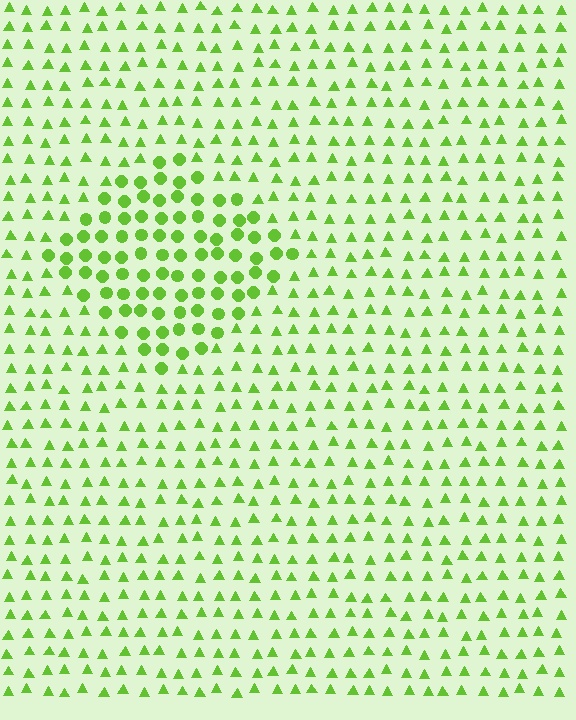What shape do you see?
I see a diamond.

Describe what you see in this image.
The image is filled with small lime elements arranged in a uniform grid. A diamond-shaped region contains circles, while the surrounding area contains triangles. The boundary is defined purely by the change in element shape.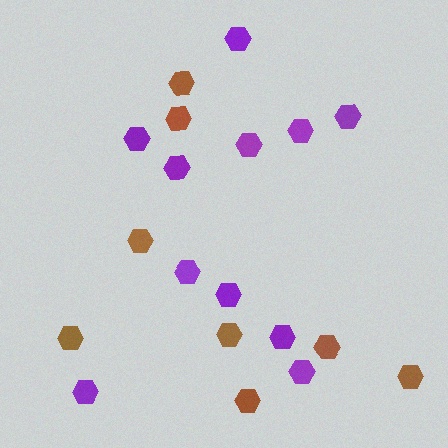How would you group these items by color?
There are 2 groups: one group of purple hexagons (11) and one group of brown hexagons (8).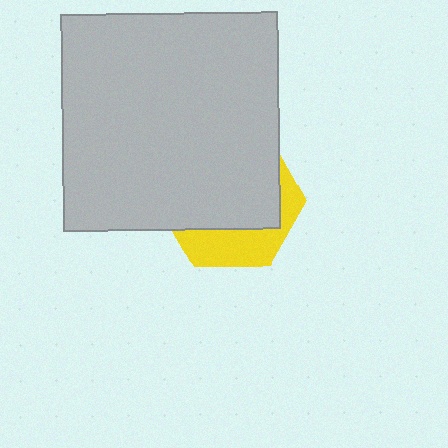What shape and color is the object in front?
The object in front is a light gray square.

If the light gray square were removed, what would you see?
You would see the complete yellow hexagon.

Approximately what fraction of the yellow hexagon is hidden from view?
Roughly 68% of the yellow hexagon is hidden behind the light gray square.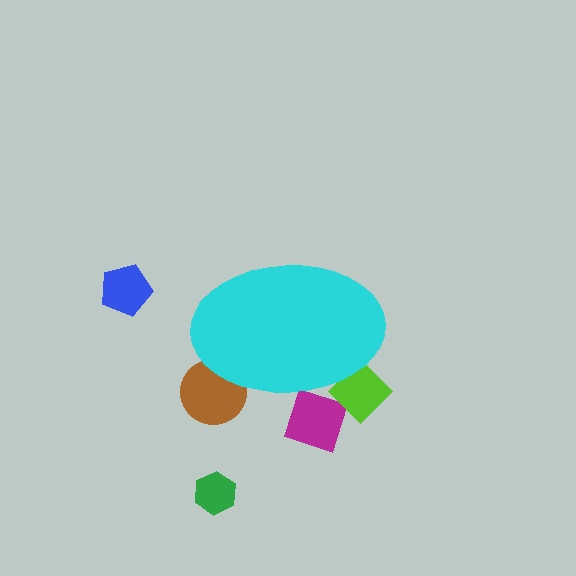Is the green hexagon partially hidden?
No, the green hexagon is fully visible.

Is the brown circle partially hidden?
Yes, the brown circle is partially hidden behind the cyan ellipse.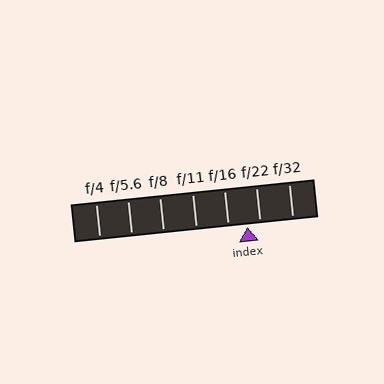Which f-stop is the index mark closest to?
The index mark is closest to f/22.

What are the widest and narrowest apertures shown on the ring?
The widest aperture shown is f/4 and the narrowest is f/32.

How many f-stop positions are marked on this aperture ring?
There are 7 f-stop positions marked.